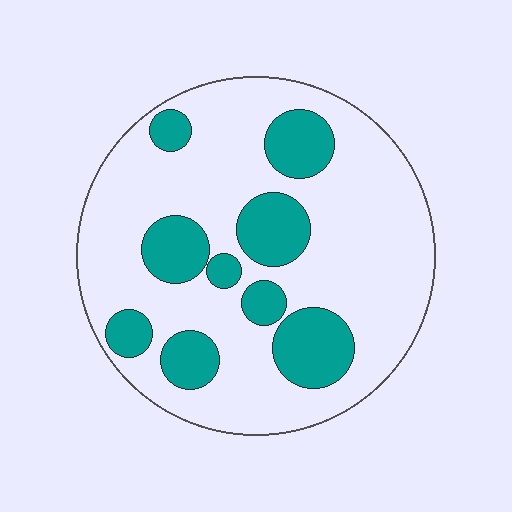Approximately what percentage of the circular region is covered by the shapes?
Approximately 25%.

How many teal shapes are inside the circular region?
9.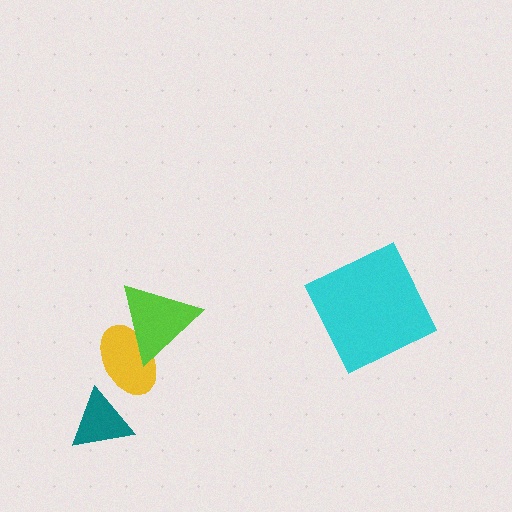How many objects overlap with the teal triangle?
0 objects overlap with the teal triangle.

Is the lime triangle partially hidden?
No, no other shape covers it.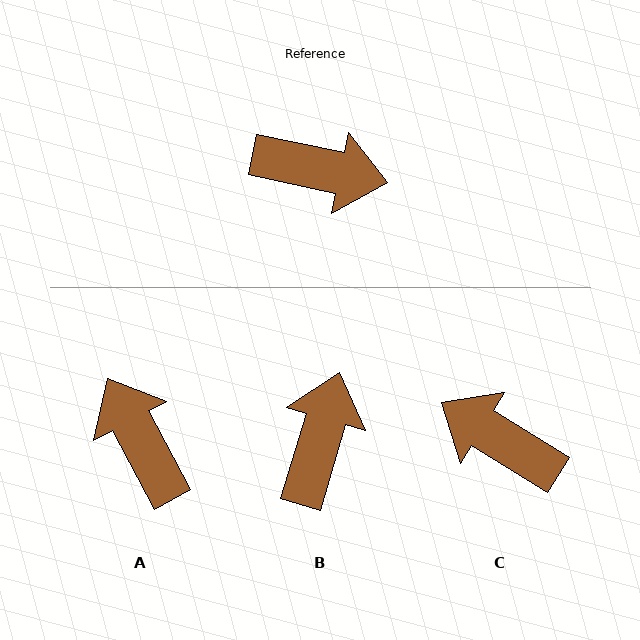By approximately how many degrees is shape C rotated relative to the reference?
Approximately 160 degrees counter-clockwise.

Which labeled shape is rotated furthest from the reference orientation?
C, about 160 degrees away.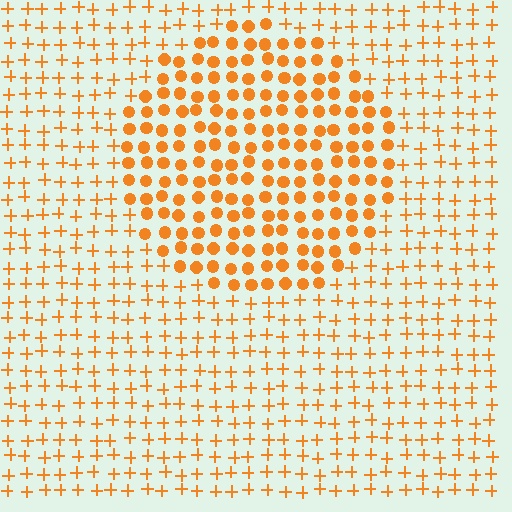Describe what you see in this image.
The image is filled with small orange elements arranged in a uniform grid. A circle-shaped region contains circles, while the surrounding area contains plus signs. The boundary is defined purely by the change in element shape.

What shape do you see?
I see a circle.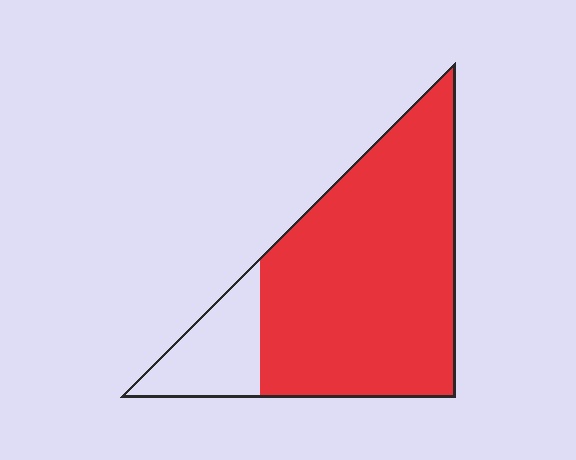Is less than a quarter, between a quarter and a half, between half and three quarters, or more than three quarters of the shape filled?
More than three quarters.